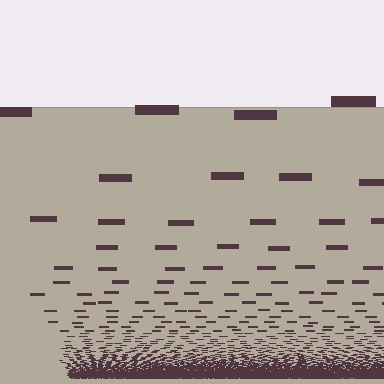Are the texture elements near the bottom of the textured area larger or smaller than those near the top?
Smaller. The gradient is inverted — elements near the bottom are smaller and denser.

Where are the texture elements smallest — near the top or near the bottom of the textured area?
Near the bottom.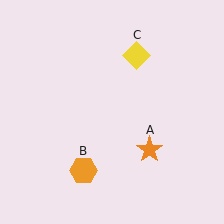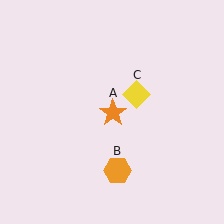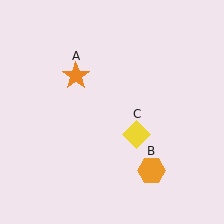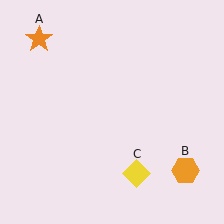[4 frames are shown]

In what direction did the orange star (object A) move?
The orange star (object A) moved up and to the left.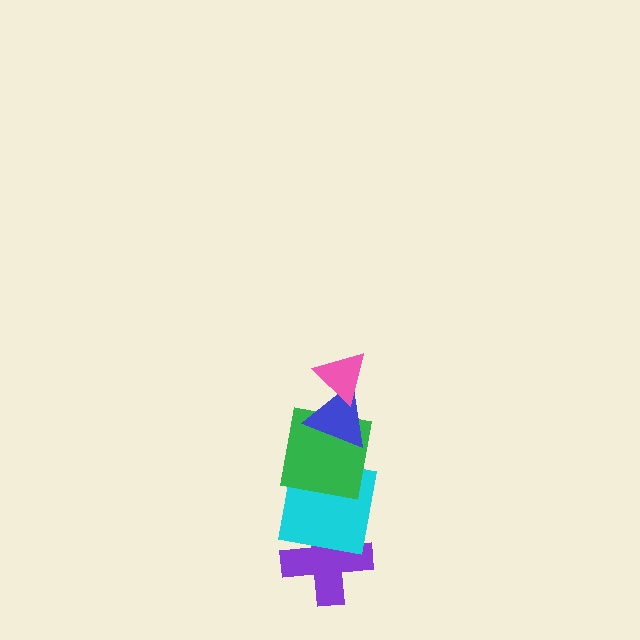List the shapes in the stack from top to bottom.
From top to bottom: the pink triangle, the blue triangle, the green square, the cyan square, the purple cross.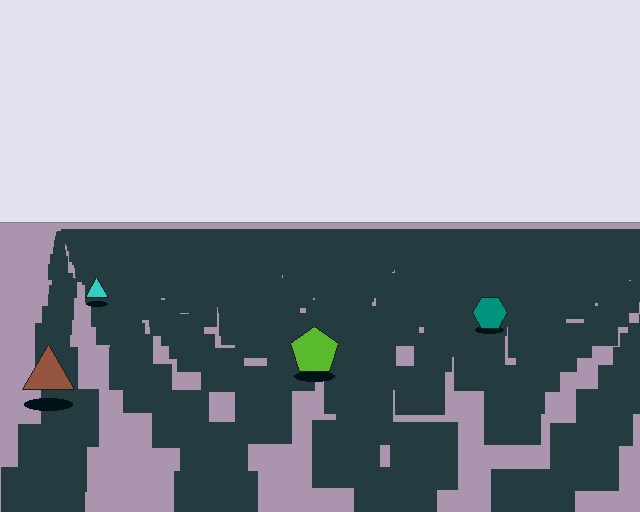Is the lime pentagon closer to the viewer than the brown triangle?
No. The brown triangle is closer — you can tell from the texture gradient: the ground texture is coarser near it.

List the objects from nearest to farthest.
From nearest to farthest: the brown triangle, the lime pentagon, the teal hexagon, the cyan triangle.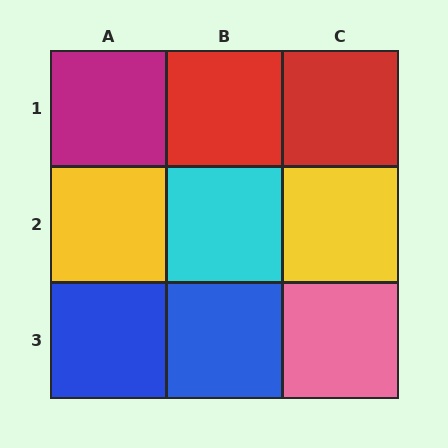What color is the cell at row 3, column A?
Blue.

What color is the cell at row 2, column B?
Cyan.